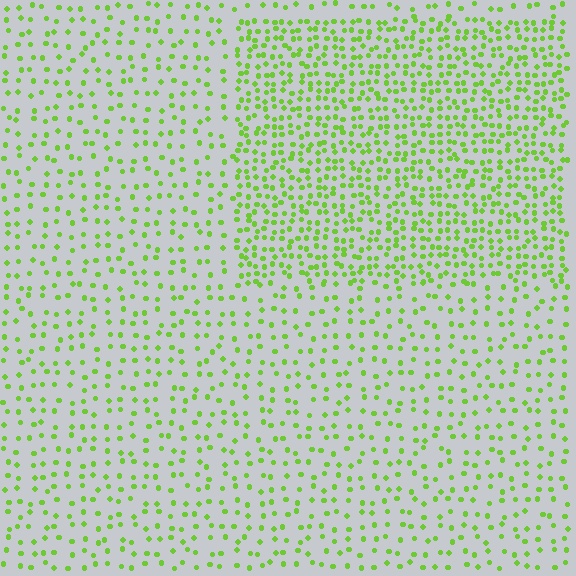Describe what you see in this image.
The image contains small lime elements arranged at two different densities. A rectangle-shaped region is visible where the elements are more densely packed than the surrounding area.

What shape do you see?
I see a rectangle.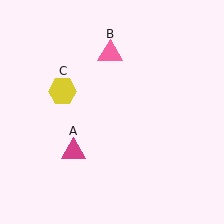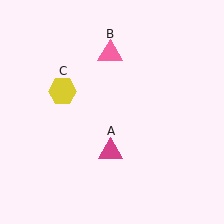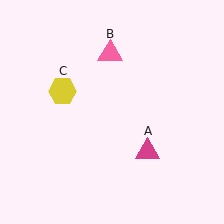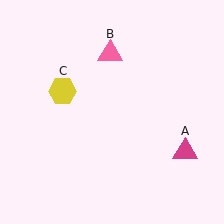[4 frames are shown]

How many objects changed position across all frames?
1 object changed position: magenta triangle (object A).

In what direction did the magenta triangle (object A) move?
The magenta triangle (object A) moved right.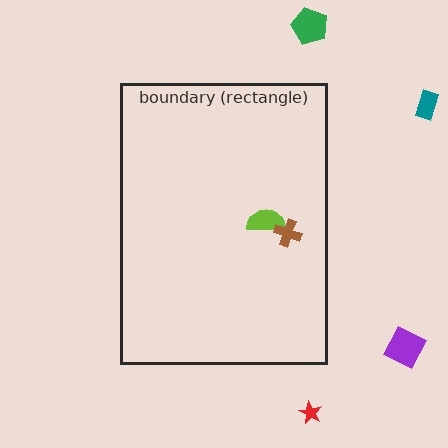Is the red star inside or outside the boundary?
Outside.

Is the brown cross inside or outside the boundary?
Inside.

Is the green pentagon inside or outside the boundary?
Outside.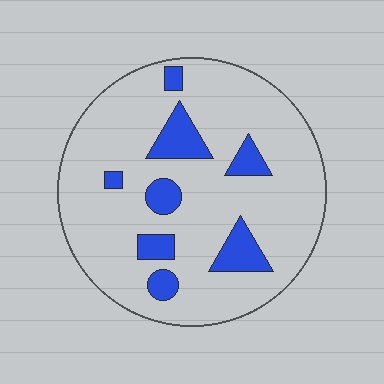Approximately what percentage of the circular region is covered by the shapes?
Approximately 15%.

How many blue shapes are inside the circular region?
8.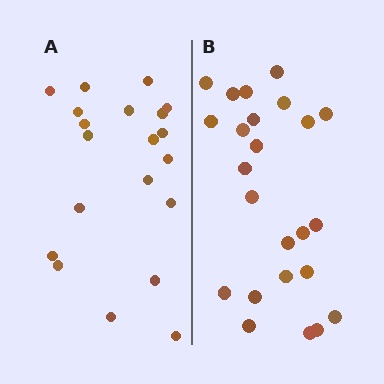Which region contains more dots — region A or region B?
Region B (the right region) has more dots.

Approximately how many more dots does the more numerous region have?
Region B has about 4 more dots than region A.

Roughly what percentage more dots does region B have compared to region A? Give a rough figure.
About 20% more.